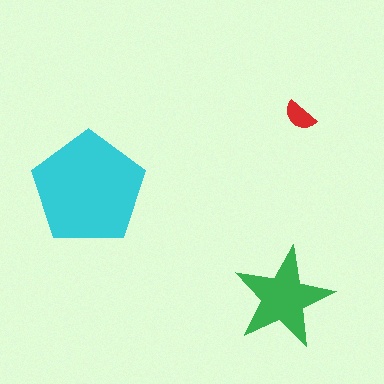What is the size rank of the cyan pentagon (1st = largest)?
1st.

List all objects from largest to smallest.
The cyan pentagon, the green star, the red semicircle.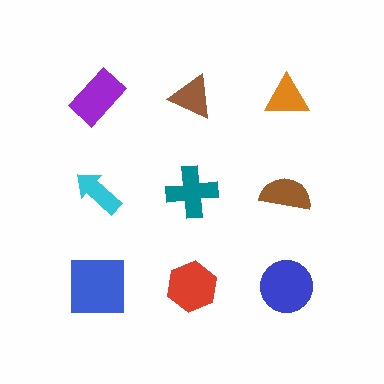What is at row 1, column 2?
A brown triangle.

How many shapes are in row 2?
3 shapes.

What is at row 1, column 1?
A purple rectangle.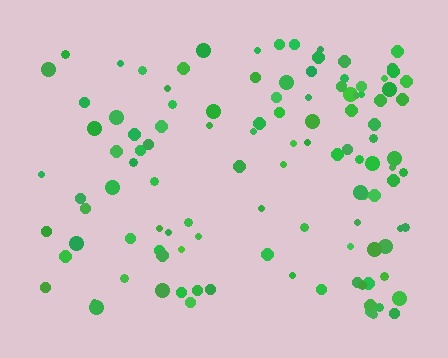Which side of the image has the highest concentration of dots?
The right.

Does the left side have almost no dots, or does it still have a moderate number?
Still a moderate number, just noticeably fewer than the right.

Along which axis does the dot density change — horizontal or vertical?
Horizontal.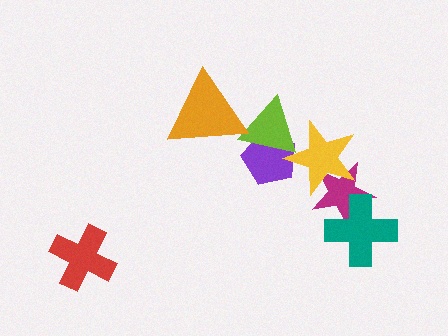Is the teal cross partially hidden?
No, no other shape covers it.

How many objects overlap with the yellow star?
3 objects overlap with the yellow star.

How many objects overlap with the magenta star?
2 objects overlap with the magenta star.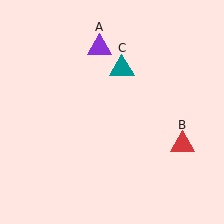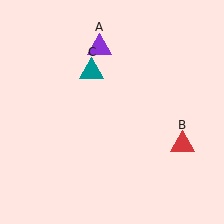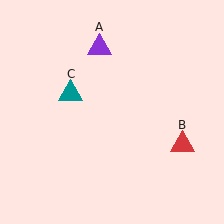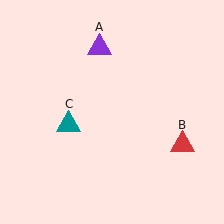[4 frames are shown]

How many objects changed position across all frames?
1 object changed position: teal triangle (object C).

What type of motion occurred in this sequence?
The teal triangle (object C) rotated counterclockwise around the center of the scene.